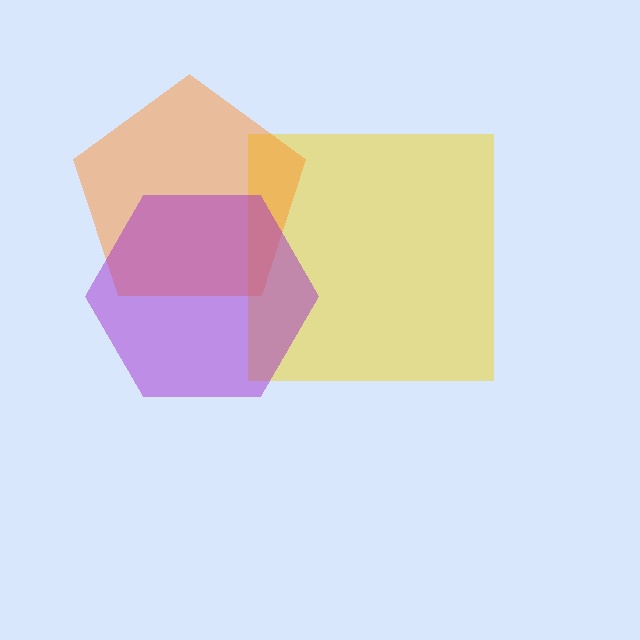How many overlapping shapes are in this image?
There are 3 overlapping shapes in the image.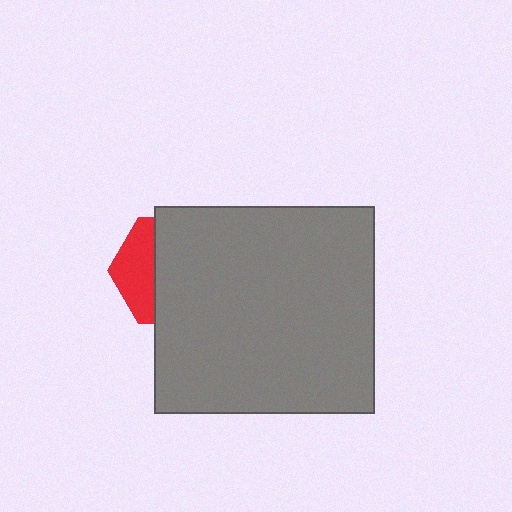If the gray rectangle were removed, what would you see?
You would see the complete red hexagon.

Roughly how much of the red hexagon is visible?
A small part of it is visible (roughly 33%).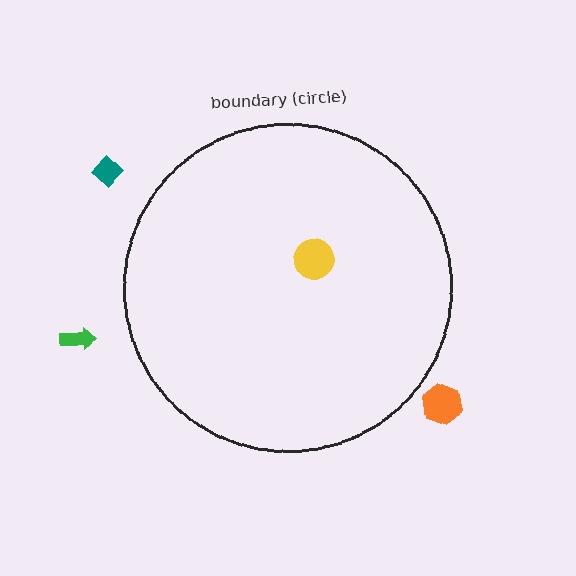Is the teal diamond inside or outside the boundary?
Outside.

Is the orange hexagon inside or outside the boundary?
Outside.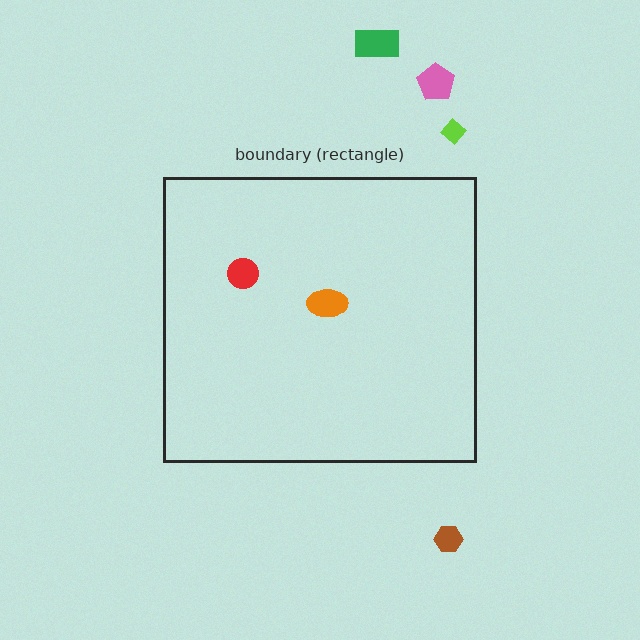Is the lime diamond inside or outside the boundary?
Outside.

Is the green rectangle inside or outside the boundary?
Outside.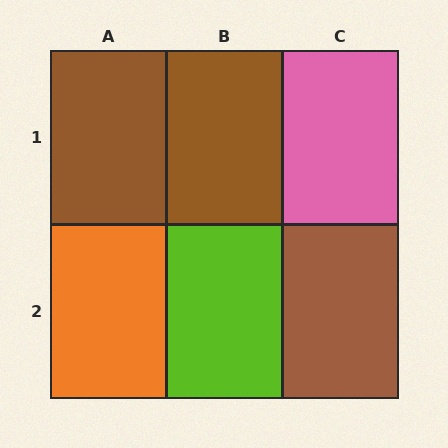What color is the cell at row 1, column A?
Brown.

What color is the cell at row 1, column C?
Pink.